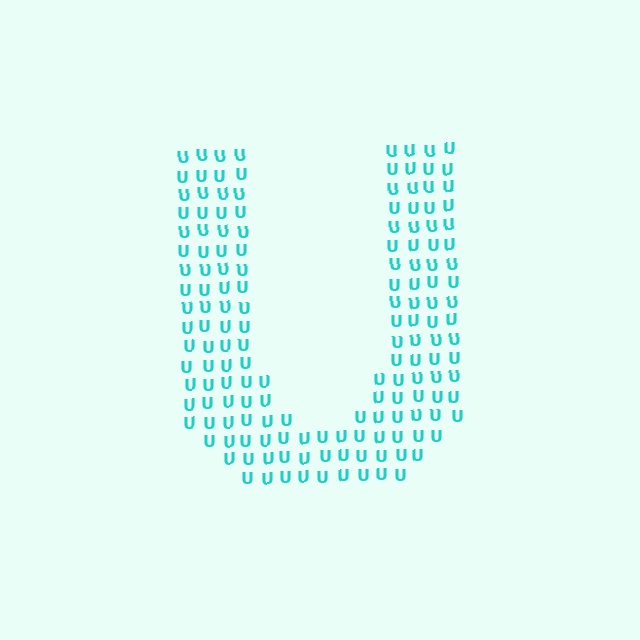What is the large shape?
The large shape is the letter U.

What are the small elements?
The small elements are letter U's.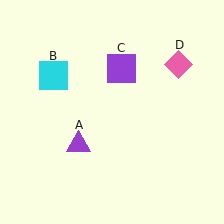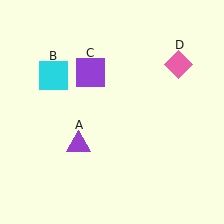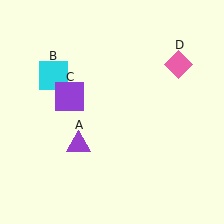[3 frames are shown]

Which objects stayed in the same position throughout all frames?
Purple triangle (object A) and cyan square (object B) and pink diamond (object D) remained stationary.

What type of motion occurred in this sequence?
The purple square (object C) rotated counterclockwise around the center of the scene.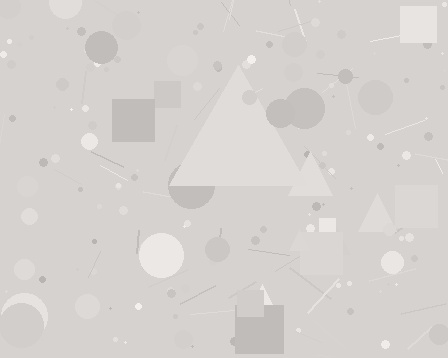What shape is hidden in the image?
A triangle is hidden in the image.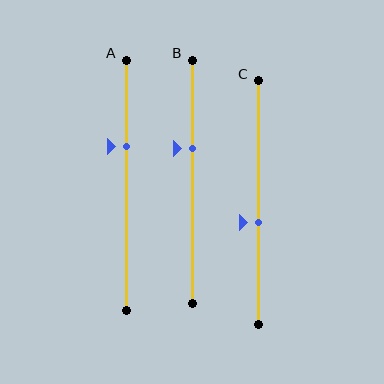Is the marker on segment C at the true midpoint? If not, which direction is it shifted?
No, the marker on segment C is shifted downward by about 8% of the segment length.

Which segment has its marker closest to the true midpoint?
Segment C has its marker closest to the true midpoint.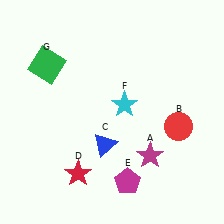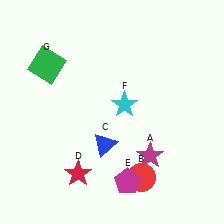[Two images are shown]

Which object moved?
The red circle (B) moved down.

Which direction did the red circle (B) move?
The red circle (B) moved down.